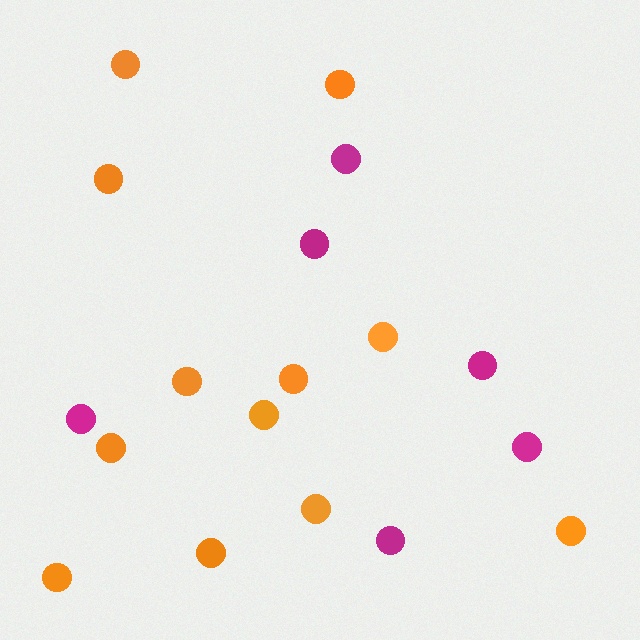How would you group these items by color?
There are 2 groups: one group of magenta circles (6) and one group of orange circles (12).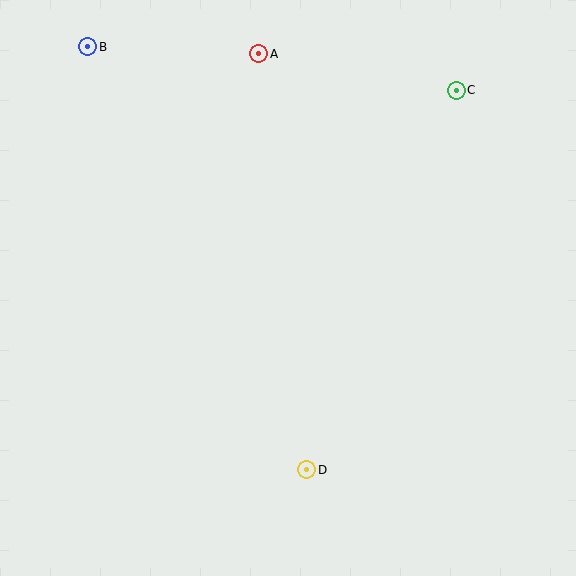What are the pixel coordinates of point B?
Point B is at (88, 47).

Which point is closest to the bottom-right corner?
Point D is closest to the bottom-right corner.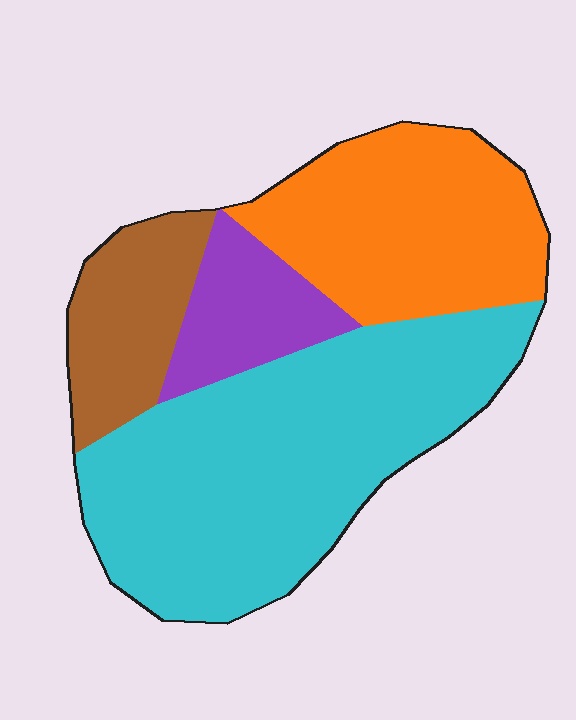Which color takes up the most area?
Cyan, at roughly 50%.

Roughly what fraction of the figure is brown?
Brown covers 14% of the figure.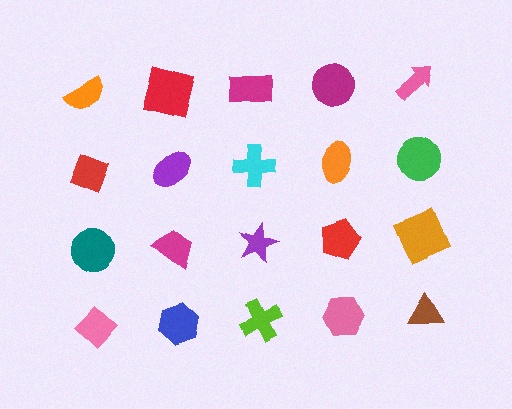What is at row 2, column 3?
A cyan cross.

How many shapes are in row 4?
5 shapes.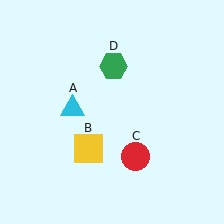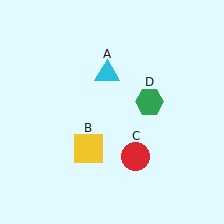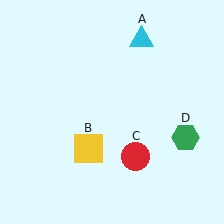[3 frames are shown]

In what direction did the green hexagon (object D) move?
The green hexagon (object D) moved down and to the right.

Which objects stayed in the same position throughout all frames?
Yellow square (object B) and red circle (object C) remained stationary.